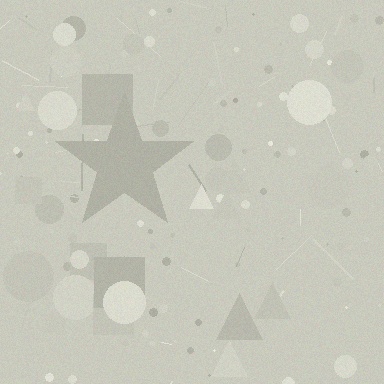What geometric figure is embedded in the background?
A star is embedded in the background.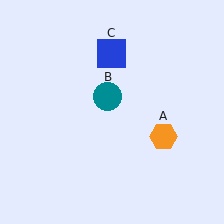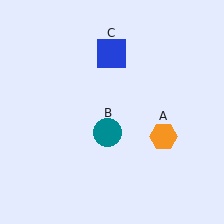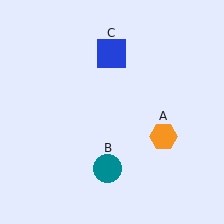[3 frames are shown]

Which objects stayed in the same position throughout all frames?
Orange hexagon (object A) and blue square (object C) remained stationary.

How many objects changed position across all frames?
1 object changed position: teal circle (object B).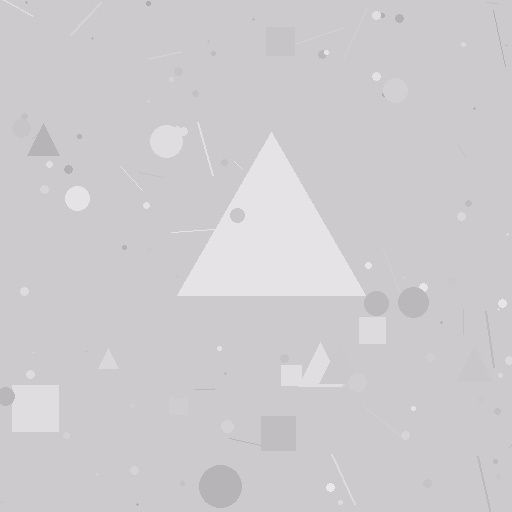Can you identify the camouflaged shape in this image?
The camouflaged shape is a triangle.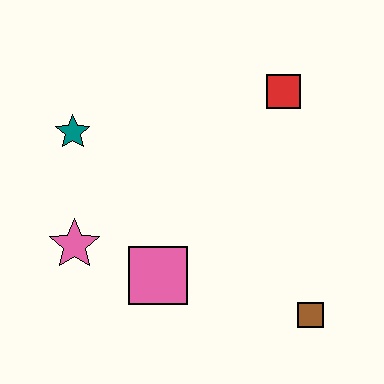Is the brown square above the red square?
No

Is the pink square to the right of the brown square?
No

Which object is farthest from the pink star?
The red square is farthest from the pink star.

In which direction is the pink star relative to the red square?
The pink star is to the left of the red square.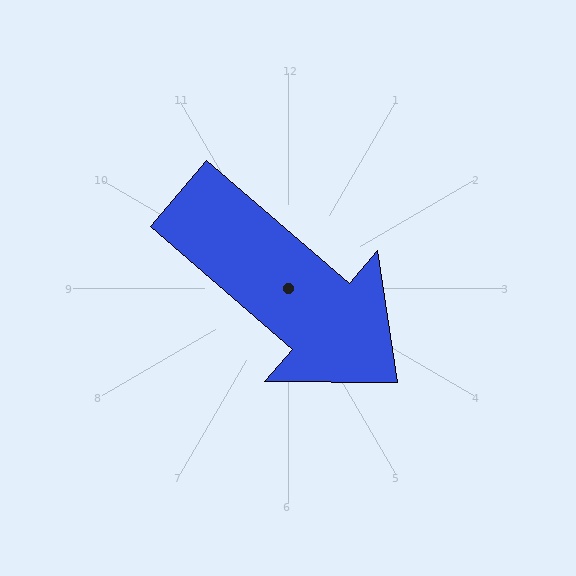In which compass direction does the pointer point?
Southeast.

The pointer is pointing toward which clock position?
Roughly 4 o'clock.